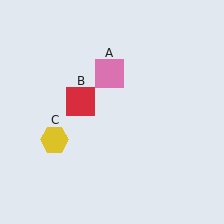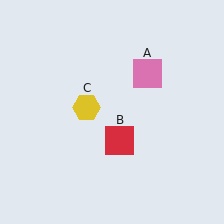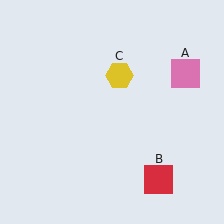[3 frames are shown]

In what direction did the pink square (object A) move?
The pink square (object A) moved right.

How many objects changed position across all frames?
3 objects changed position: pink square (object A), red square (object B), yellow hexagon (object C).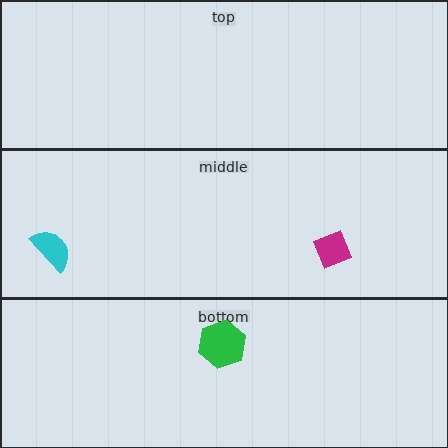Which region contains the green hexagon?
The bottom region.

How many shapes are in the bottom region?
1.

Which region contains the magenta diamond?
The middle region.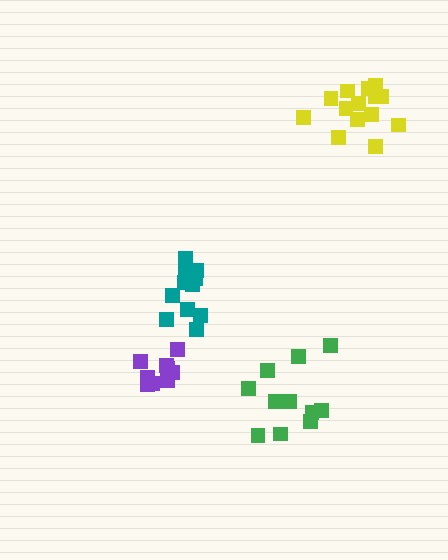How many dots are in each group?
Group 1: 11 dots, Group 2: 12 dots, Group 3: 9 dots, Group 4: 14 dots (46 total).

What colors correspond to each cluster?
The clusters are colored: green, teal, purple, yellow.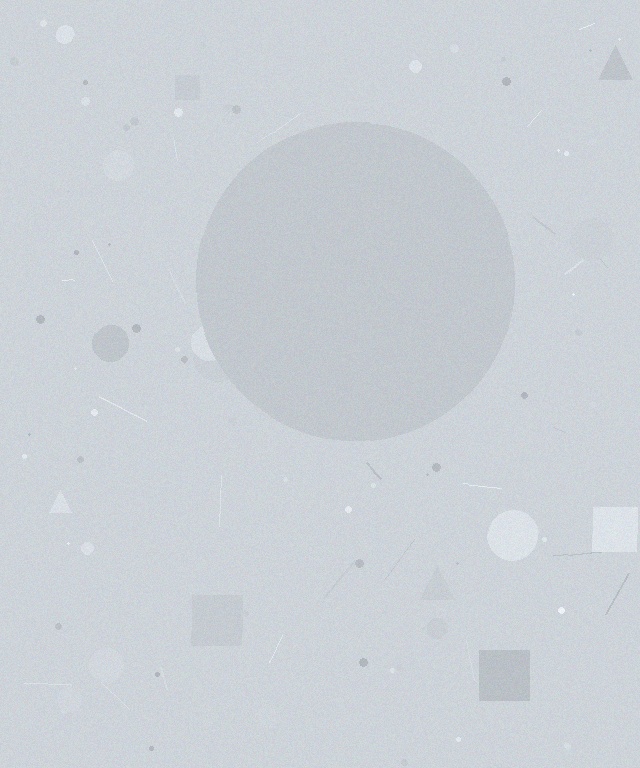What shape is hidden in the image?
A circle is hidden in the image.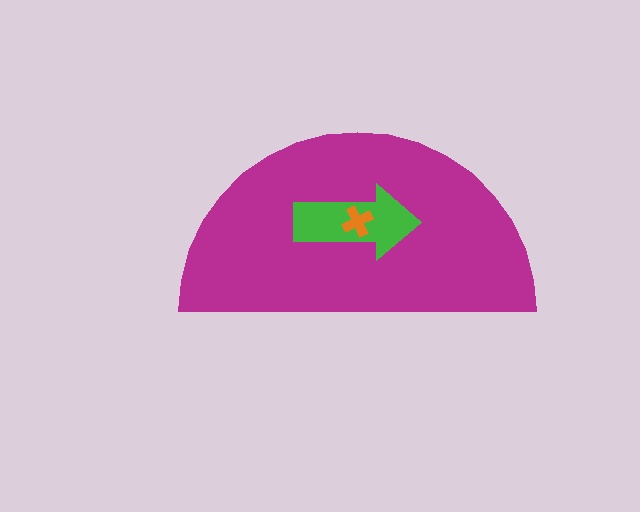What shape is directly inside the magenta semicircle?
The green arrow.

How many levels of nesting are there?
3.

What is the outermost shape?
The magenta semicircle.